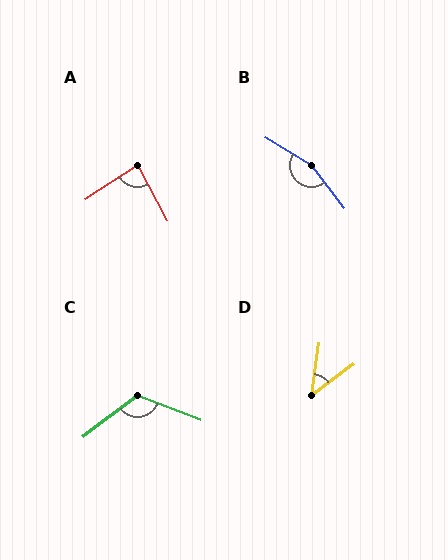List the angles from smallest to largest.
D (45°), A (85°), C (122°), B (159°).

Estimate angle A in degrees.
Approximately 85 degrees.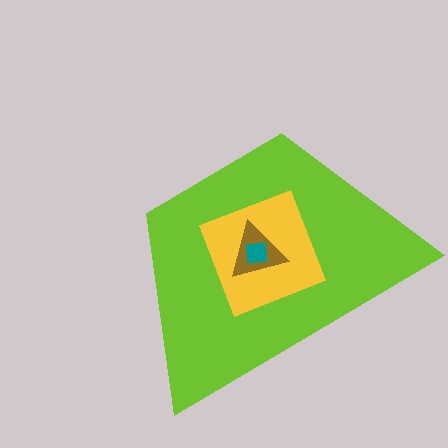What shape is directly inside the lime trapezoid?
The yellow square.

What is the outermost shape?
The lime trapezoid.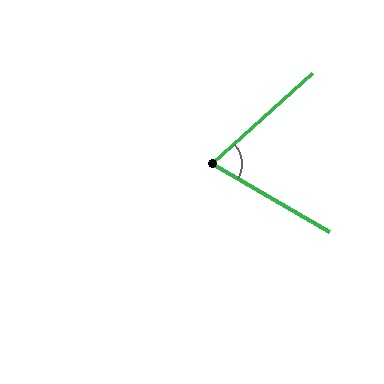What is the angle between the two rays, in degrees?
Approximately 72 degrees.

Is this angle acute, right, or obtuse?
It is acute.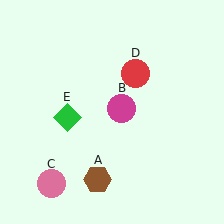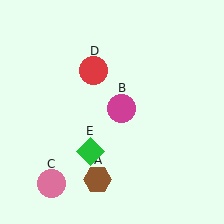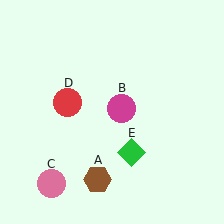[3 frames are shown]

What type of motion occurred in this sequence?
The red circle (object D), green diamond (object E) rotated counterclockwise around the center of the scene.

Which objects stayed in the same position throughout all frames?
Brown hexagon (object A) and magenta circle (object B) and pink circle (object C) remained stationary.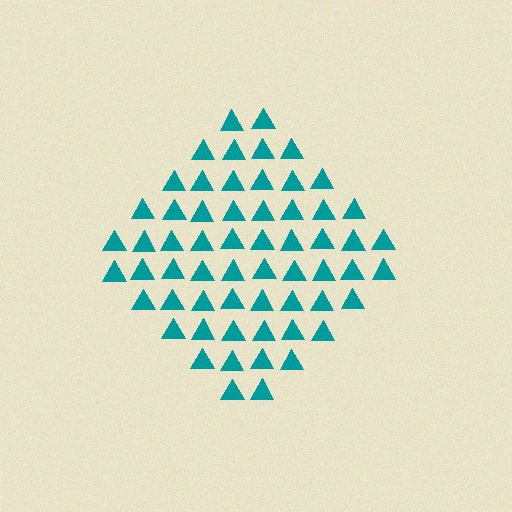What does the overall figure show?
The overall figure shows a diamond.